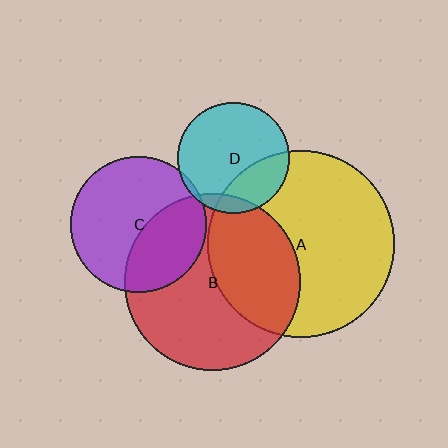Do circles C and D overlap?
Yes.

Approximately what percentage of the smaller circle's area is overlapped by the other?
Approximately 5%.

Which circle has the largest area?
Circle A (yellow).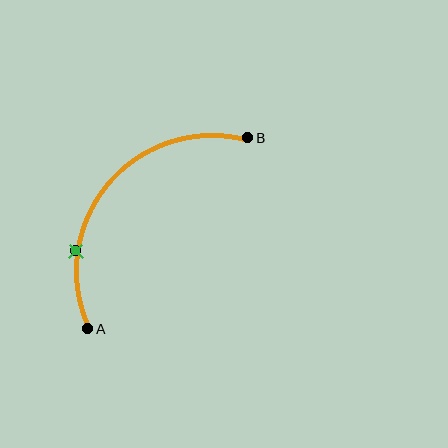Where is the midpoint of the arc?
The arc midpoint is the point on the curve farthest from the straight line joining A and B. It sits above and to the left of that line.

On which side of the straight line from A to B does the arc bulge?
The arc bulges above and to the left of the straight line connecting A and B.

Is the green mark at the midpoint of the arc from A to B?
No. The green mark lies on the arc but is closer to endpoint A. The arc midpoint would be at the point on the curve equidistant along the arc from both A and B.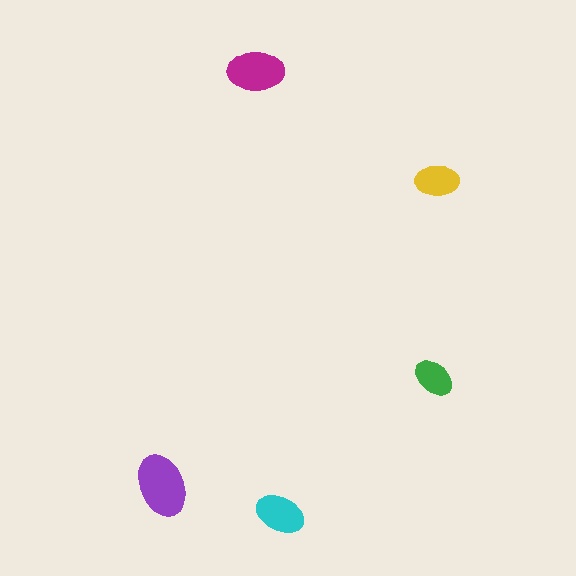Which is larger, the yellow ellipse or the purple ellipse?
The purple one.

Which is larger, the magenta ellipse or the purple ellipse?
The purple one.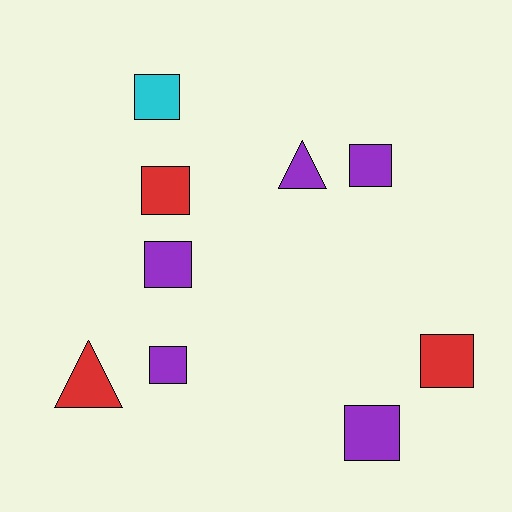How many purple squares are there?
There are 4 purple squares.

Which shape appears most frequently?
Square, with 7 objects.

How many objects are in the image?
There are 9 objects.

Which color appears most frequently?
Purple, with 5 objects.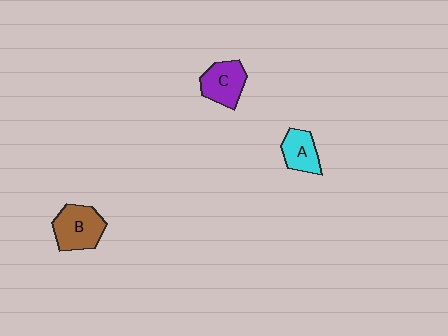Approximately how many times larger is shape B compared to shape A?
Approximately 1.5 times.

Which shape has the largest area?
Shape B (brown).